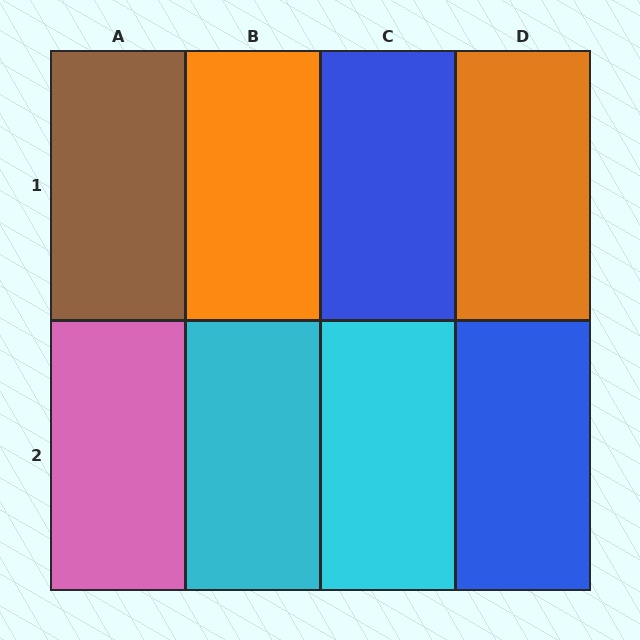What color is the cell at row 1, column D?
Orange.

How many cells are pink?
1 cell is pink.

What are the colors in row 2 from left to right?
Pink, cyan, cyan, blue.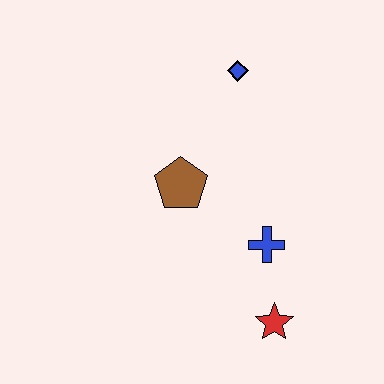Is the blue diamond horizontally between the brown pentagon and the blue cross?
Yes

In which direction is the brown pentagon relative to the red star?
The brown pentagon is above the red star.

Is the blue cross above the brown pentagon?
No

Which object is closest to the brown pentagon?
The blue cross is closest to the brown pentagon.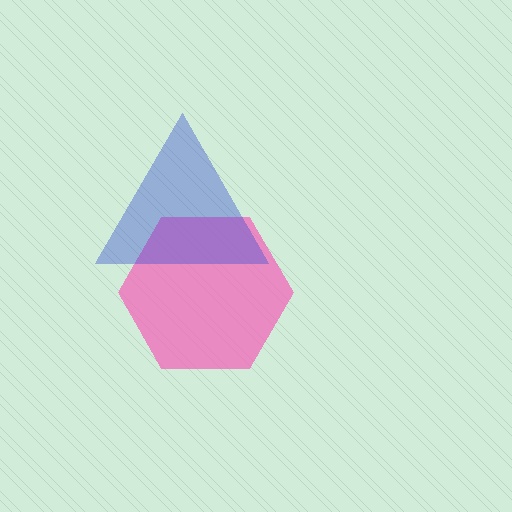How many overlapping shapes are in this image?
There are 2 overlapping shapes in the image.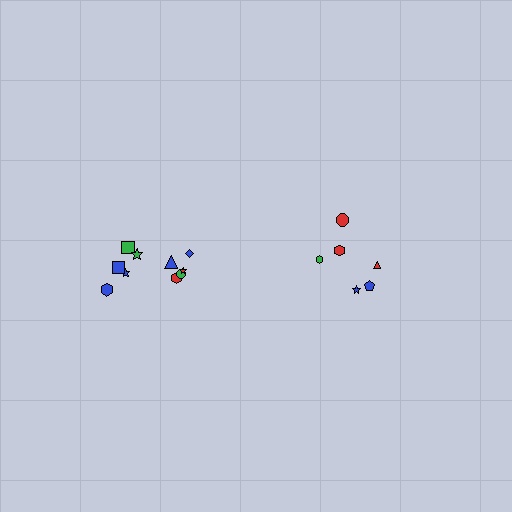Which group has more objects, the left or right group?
The left group.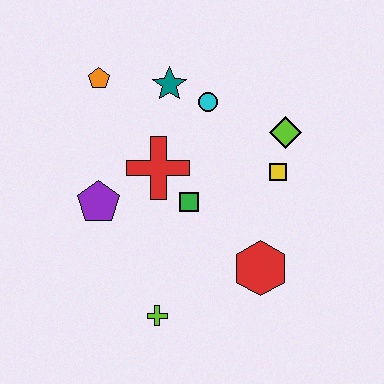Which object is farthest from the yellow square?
The orange pentagon is farthest from the yellow square.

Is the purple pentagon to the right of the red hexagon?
No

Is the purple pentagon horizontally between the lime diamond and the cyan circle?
No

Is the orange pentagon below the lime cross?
No